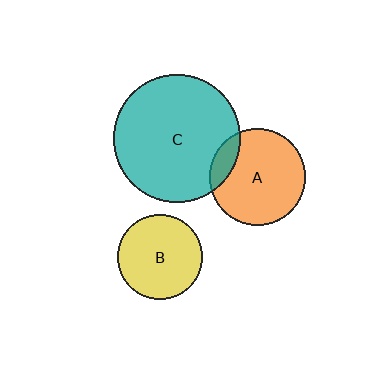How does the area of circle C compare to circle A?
Approximately 1.8 times.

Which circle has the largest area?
Circle C (teal).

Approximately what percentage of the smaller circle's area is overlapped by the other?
Approximately 15%.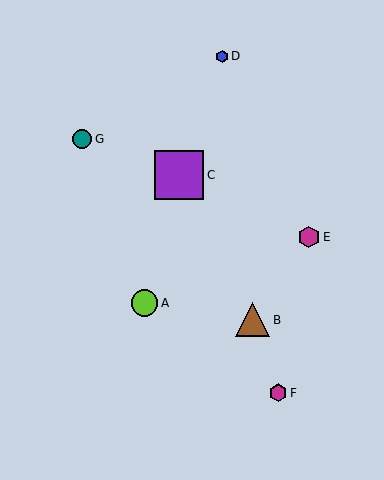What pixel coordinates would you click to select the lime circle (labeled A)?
Click at (144, 303) to select the lime circle A.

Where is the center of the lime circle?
The center of the lime circle is at (144, 303).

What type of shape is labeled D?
Shape D is a blue hexagon.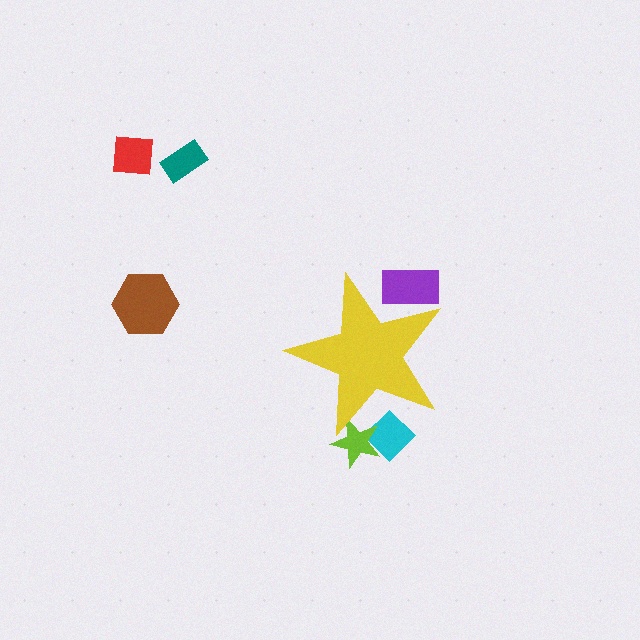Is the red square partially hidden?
No, the red square is fully visible.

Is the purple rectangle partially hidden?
Yes, the purple rectangle is partially hidden behind the yellow star.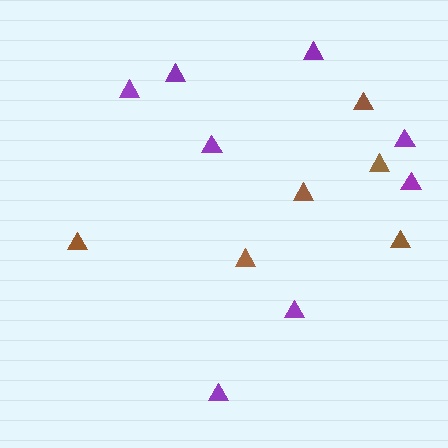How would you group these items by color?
There are 2 groups: one group of brown triangles (6) and one group of purple triangles (8).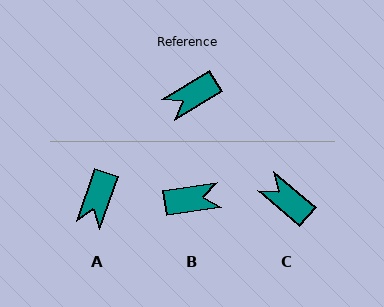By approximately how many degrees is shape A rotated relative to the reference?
Approximately 40 degrees counter-clockwise.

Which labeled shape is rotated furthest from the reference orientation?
B, about 158 degrees away.